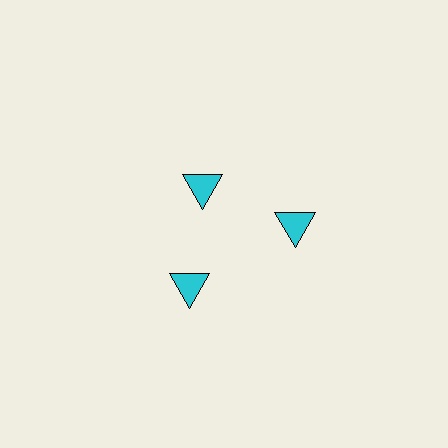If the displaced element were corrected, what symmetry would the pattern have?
It would have 3-fold rotational symmetry — the pattern would map onto itself every 120 degrees.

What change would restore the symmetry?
The symmetry would be restored by moving it outward, back onto the ring so that all 3 triangles sit at equal angles and equal distance from the center.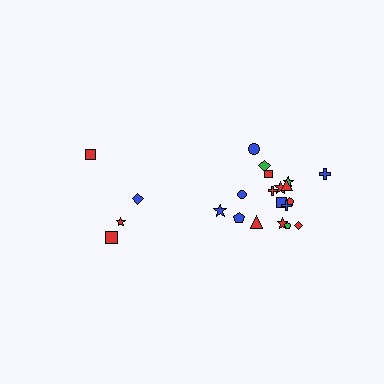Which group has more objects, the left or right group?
The right group.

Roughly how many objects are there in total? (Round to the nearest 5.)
Roughly 20 objects in total.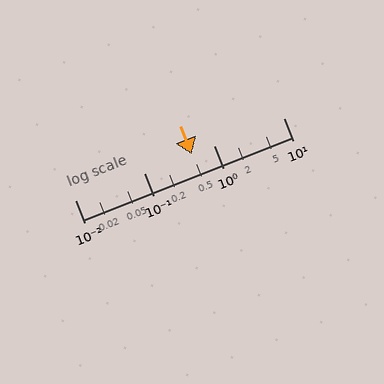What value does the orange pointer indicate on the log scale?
The pointer indicates approximately 0.48.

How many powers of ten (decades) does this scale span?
The scale spans 3 decades, from 0.01 to 10.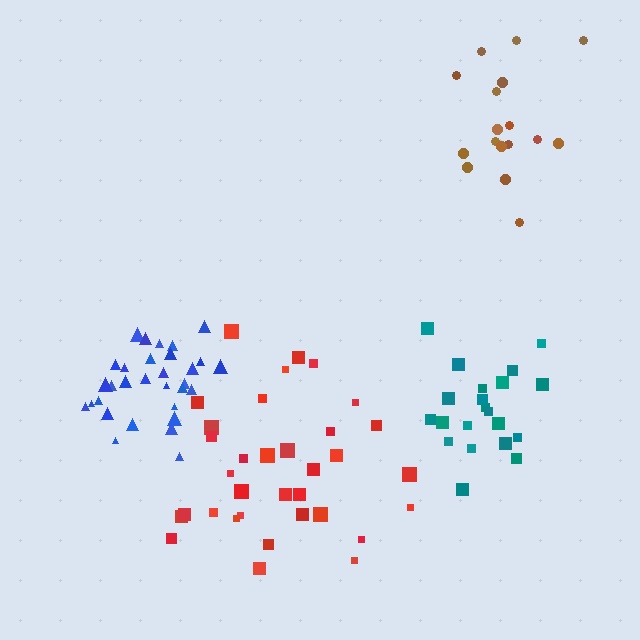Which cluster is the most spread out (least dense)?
Brown.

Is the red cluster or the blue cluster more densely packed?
Blue.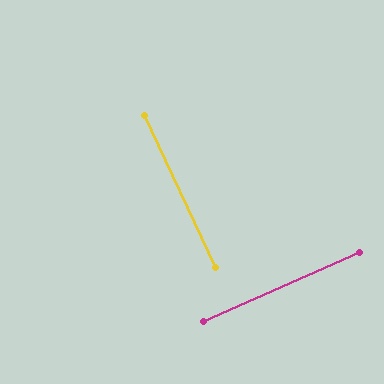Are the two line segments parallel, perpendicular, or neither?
Perpendicular — they meet at approximately 89°.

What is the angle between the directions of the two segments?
Approximately 89 degrees.